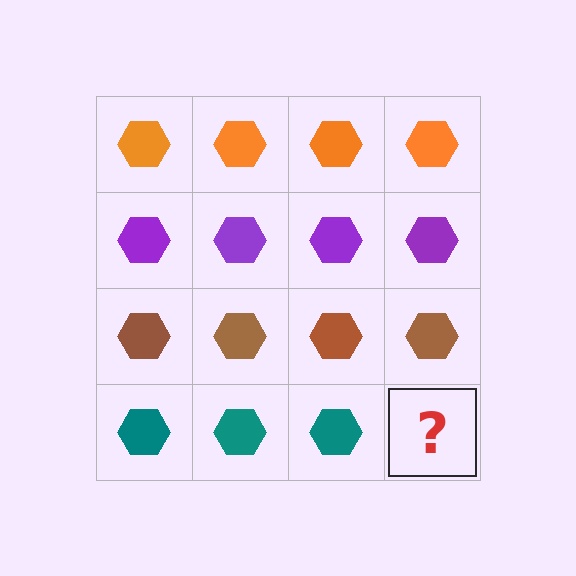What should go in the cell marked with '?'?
The missing cell should contain a teal hexagon.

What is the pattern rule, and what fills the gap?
The rule is that each row has a consistent color. The gap should be filled with a teal hexagon.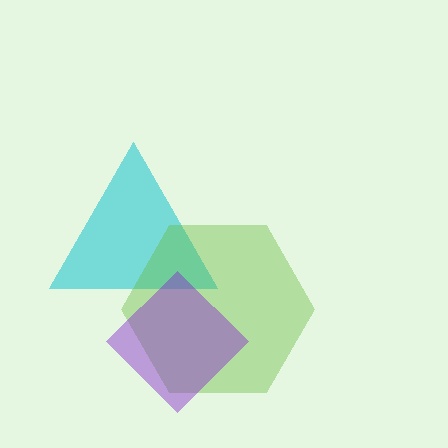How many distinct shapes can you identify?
There are 3 distinct shapes: a cyan triangle, a lime hexagon, a purple diamond.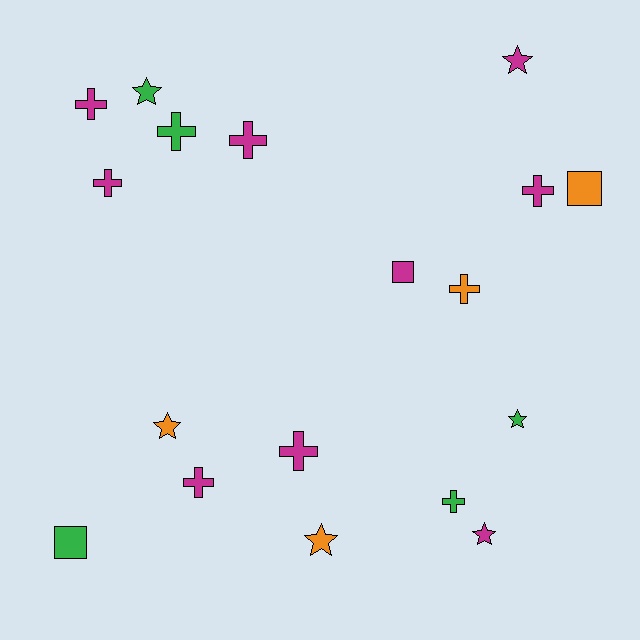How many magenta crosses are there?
There are 6 magenta crosses.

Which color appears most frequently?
Magenta, with 9 objects.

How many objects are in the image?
There are 18 objects.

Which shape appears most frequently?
Cross, with 9 objects.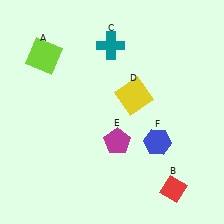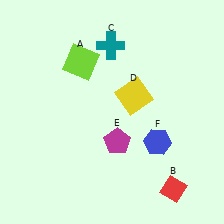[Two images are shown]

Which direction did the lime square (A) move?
The lime square (A) moved right.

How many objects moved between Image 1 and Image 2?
1 object moved between the two images.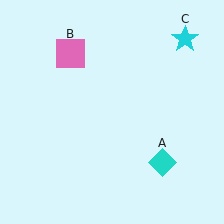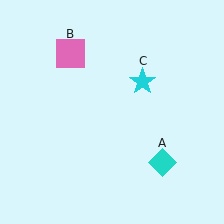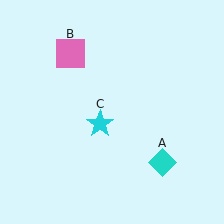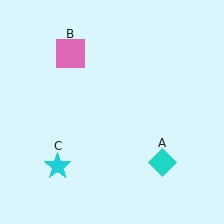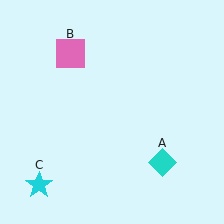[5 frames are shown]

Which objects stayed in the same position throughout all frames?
Cyan diamond (object A) and pink square (object B) remained stationary.